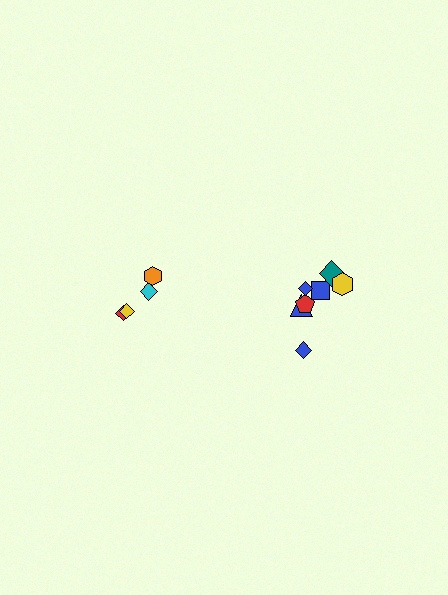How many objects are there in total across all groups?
There are 11 objects.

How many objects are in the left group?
There are 4 objects.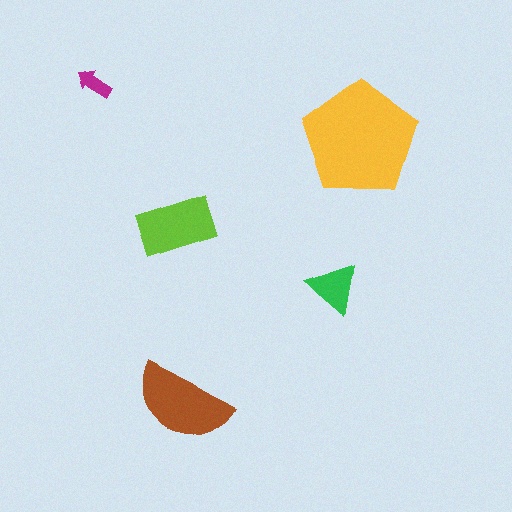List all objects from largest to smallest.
The yellow pentagon, the brown semicircle, the lime rectangle, the green triangle, the magenta arrow.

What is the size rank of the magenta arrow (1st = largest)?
5th.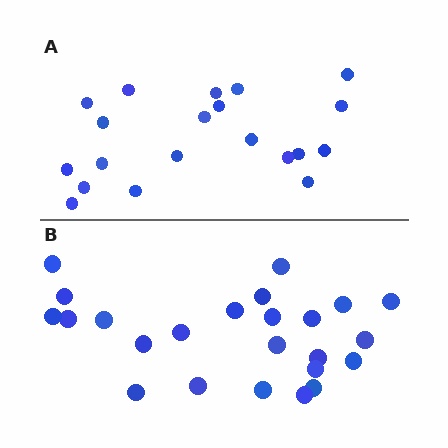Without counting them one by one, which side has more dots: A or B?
Region B (the bottom region) has more dots.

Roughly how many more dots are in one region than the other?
Region B has about 4 more dots than region A.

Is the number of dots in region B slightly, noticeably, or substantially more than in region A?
Region B has only slightly more — the two regions are fairly close. The ratio is roughly 1.2 to 1.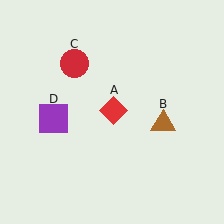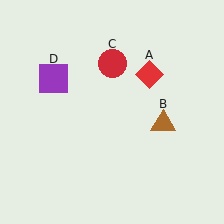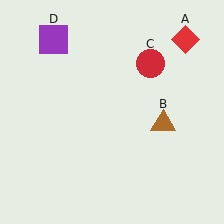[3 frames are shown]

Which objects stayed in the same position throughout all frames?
Brown triangle (object B) remained stationary.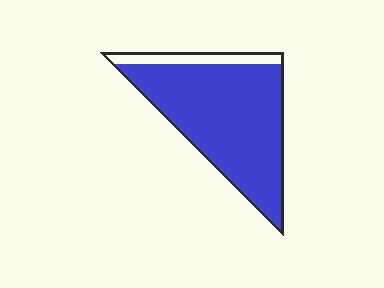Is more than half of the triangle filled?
Yes.